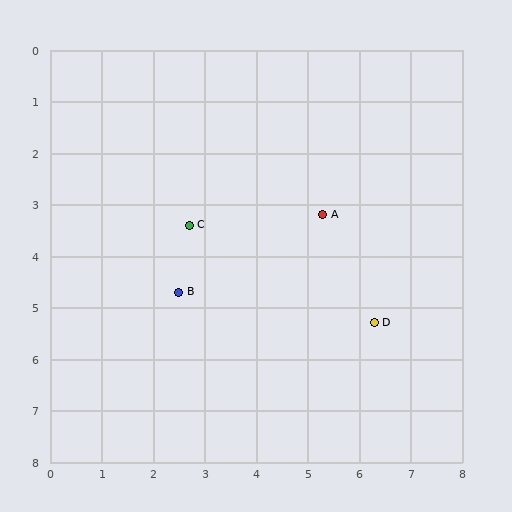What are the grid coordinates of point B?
Point B is at approximately (2.5, 4.7).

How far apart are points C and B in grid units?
Points C and B are about 1.3 grid units apart.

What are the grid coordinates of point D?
Point D is at approximately (6.3, 5.3).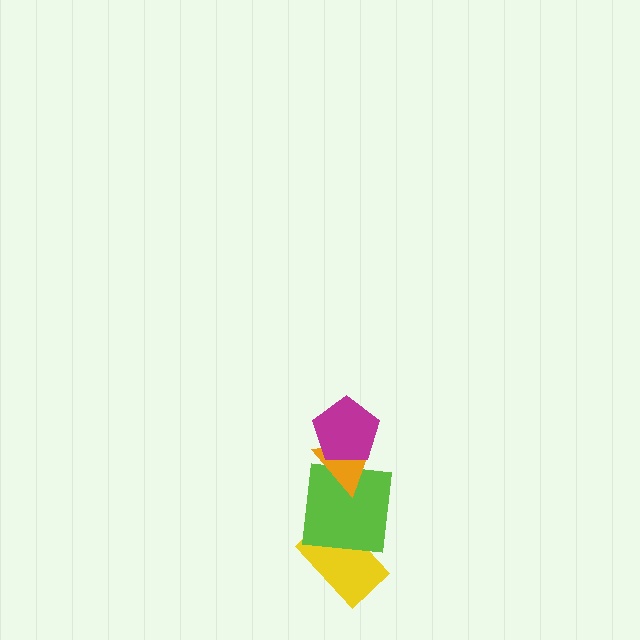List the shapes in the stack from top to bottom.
From top to bottom: the magenta pentagon, the orange triangle, the lime square, the yellow rectangle.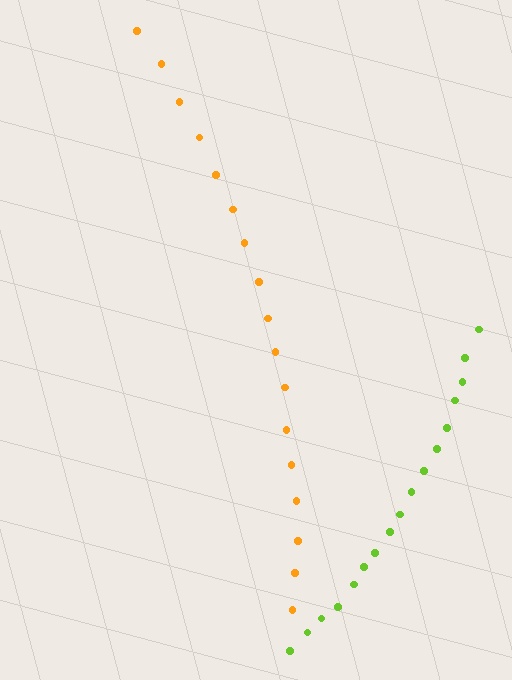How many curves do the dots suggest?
There are 2 distinct paths.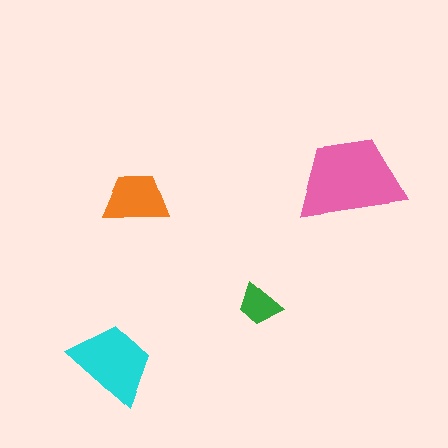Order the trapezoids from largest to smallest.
the pink one, the cyan one, the orange one, the green one.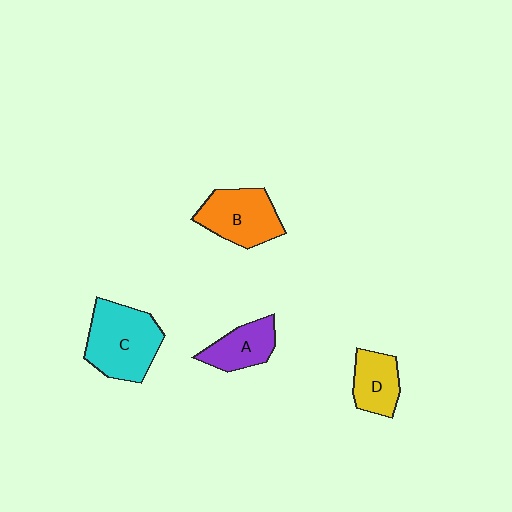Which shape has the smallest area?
Shape D (yellow).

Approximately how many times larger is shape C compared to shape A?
Approximately 1.8 times.